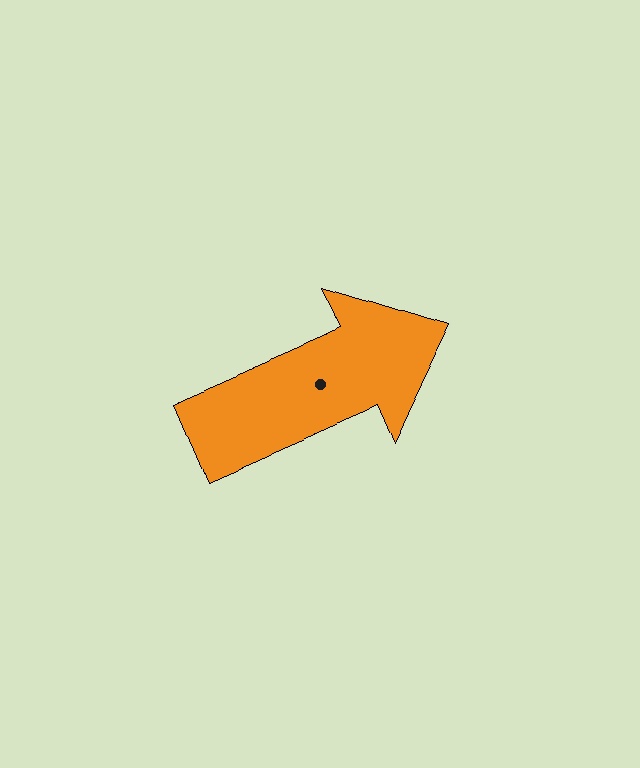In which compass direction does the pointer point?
Northeast.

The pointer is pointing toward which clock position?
Roughly 2 o'clock.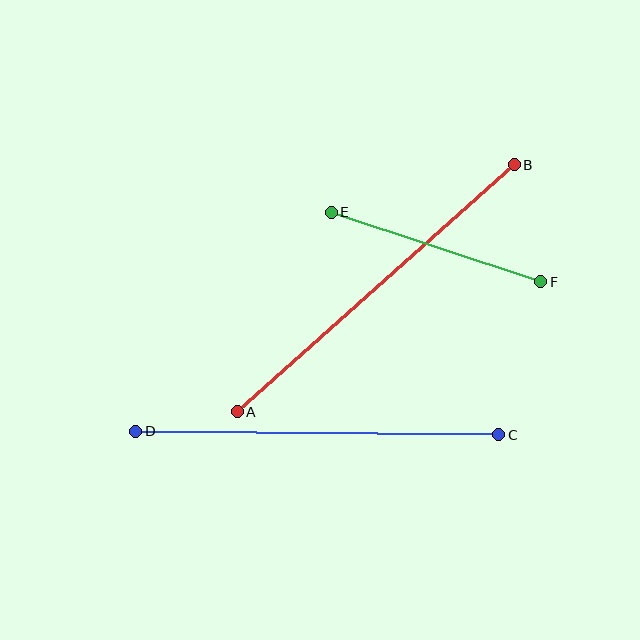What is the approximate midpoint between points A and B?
The midpoint is at approximately (376, 288) pixels.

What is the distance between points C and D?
The distance is approximately 363 pixels.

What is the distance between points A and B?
The distance is approximately 371 pixels.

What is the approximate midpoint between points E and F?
The midpoint is at approximately (436, 247) pixels.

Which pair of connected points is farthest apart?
Points A and B are farthest apart.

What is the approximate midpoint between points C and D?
The midpoint is at approximately (317, 433) pixels.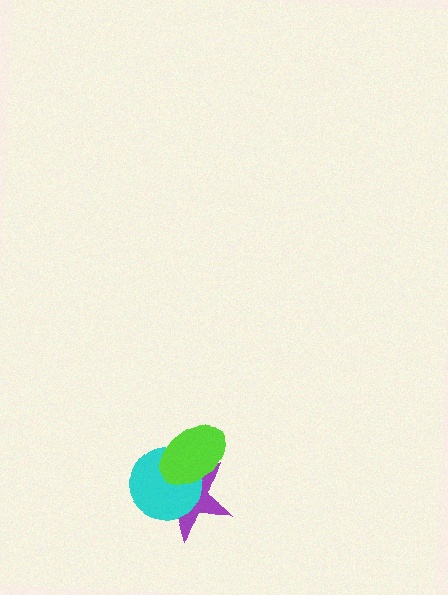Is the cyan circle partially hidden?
Yes, it is partially covered by another shape.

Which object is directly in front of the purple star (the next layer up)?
The cyan circle is directly in front of the purple star.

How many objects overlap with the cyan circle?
2 objects overlap with the cyan circle.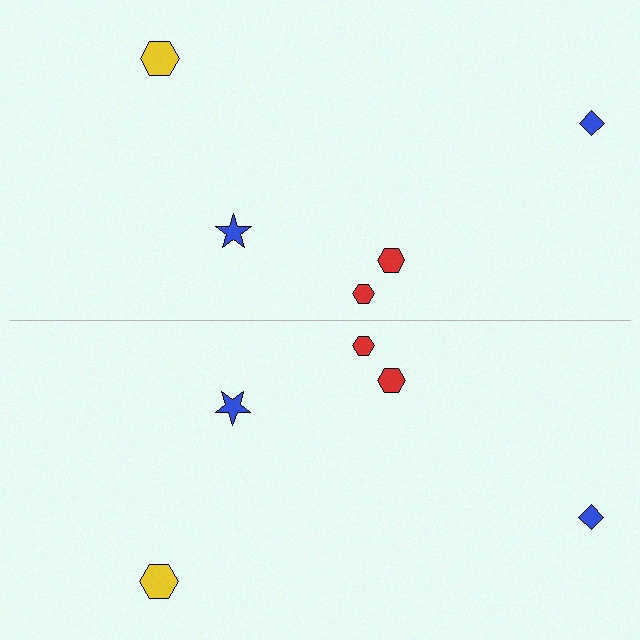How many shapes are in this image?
There are 10 shapes in this image.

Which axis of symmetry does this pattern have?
The pattern has a horizontal axis of symmetry running through the center of the image.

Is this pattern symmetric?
Yes, this pattern has bilateral (reflection) symmetry.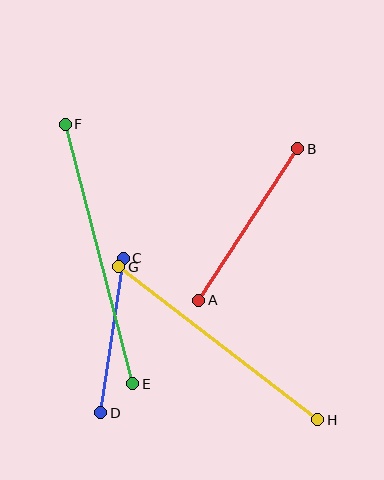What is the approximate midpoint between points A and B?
The midpoint is at approximately (248, 225) pixels.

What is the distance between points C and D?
The distance is approximately 156 pixels.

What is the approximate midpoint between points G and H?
The midpoint is at approximately (218, 343) pixels.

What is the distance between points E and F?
The distance is approximately 268 pixels.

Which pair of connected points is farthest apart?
Points E and F are farthest apart.